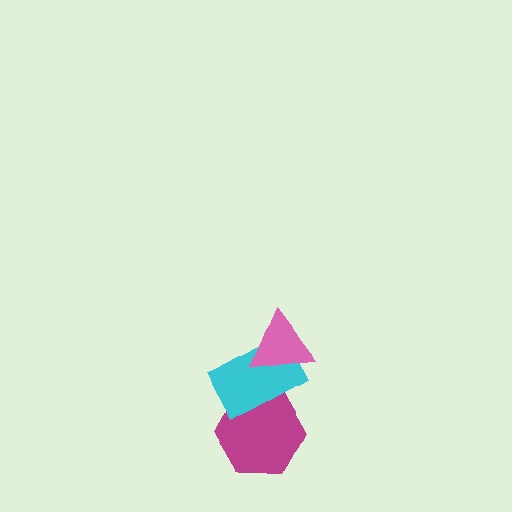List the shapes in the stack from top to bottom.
From top to bottom: the pink triangle, the cyan rectangle, the magenta hexagon.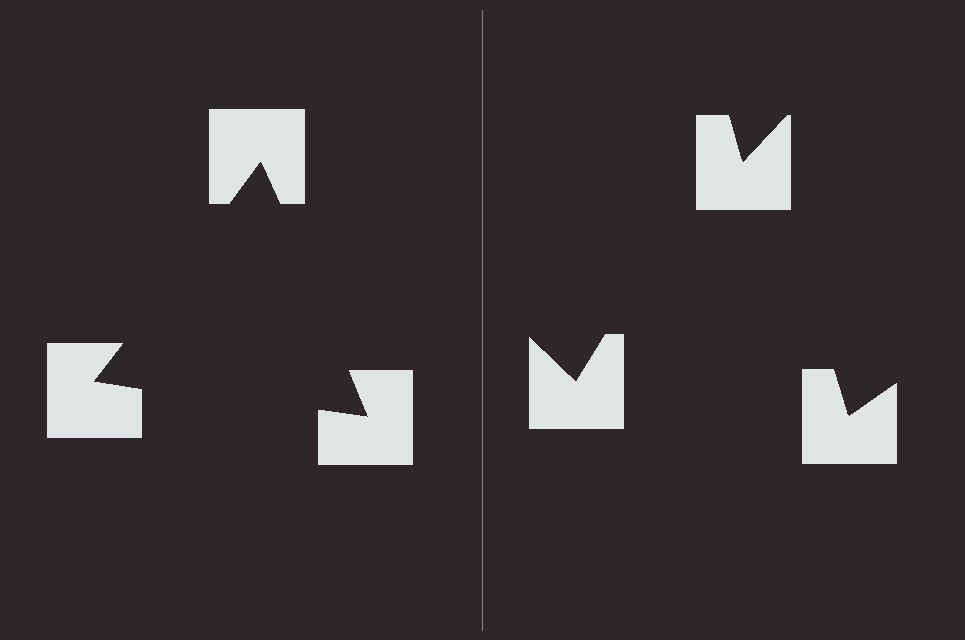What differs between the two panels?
The notched squares are positioned identically on both sides; only the wedge orientations differ. On the left they align to a triangle; on the right they are misaligned.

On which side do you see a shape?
An illusory triangle appears on the left side. On the right side the wedge cuts are rotated, so no coherent shape forms.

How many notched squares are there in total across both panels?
6 — 3 on each side.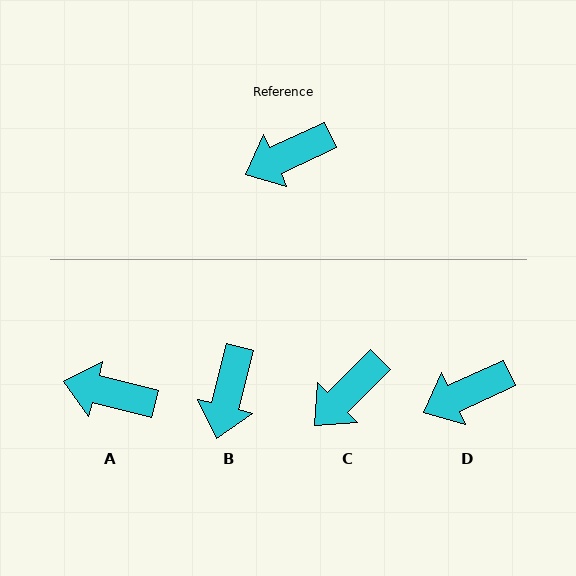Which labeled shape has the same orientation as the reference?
D.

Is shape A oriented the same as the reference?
No, it is off by about 39 degrees.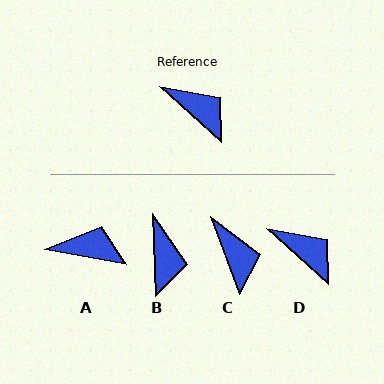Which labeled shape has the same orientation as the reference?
D.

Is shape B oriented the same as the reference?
No, it is off by about 46 degrees.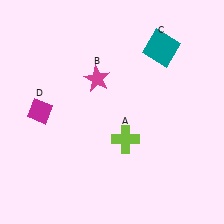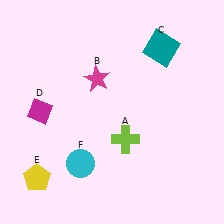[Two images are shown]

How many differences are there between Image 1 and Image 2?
There are 2 differences between the two images.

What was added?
A yellow pentagon (E), a cyan circle (F) were added in Image 2.